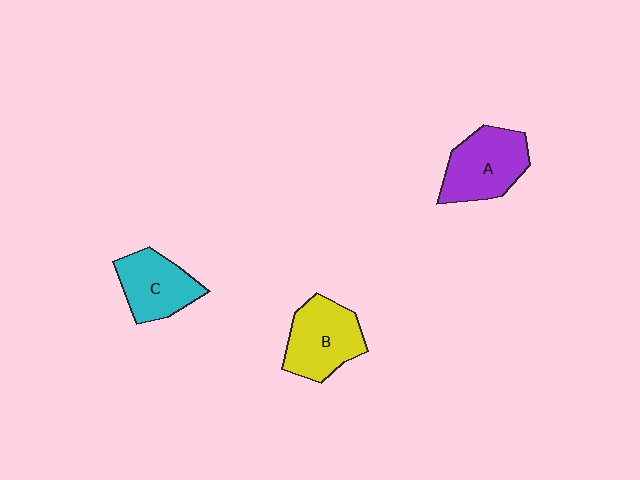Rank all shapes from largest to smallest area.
From largest to smallest: A (purple), B (yellow), C (cyan).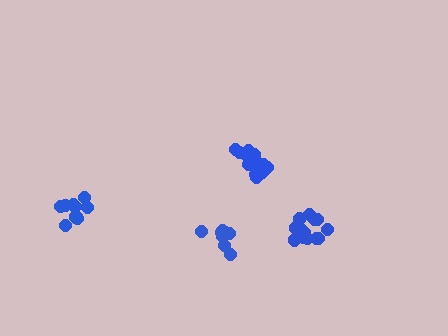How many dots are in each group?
Group 1: 8 dots, Group 2: 14 dots, Group 3: 14 dots, Group 4: 10 dots (46 total).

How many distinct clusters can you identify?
There are 4 distinct clusters.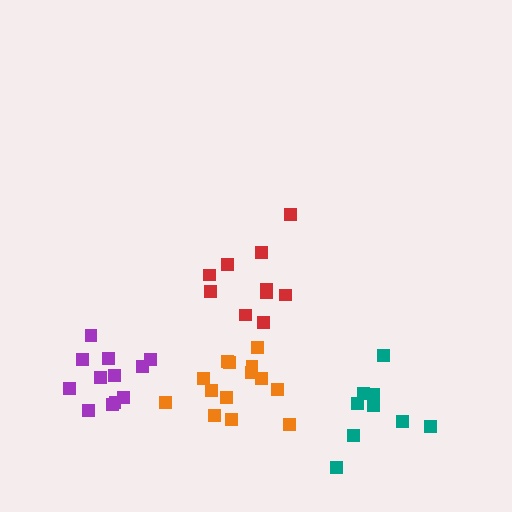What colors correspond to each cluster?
The clusters are colored: purple, red, teal, orange.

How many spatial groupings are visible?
There are 4 spatial groupings.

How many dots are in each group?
Group 1: 12 dots, Group 2: 10 dots, Group 3: 9 dots, Group 4: 14 dots (45 total).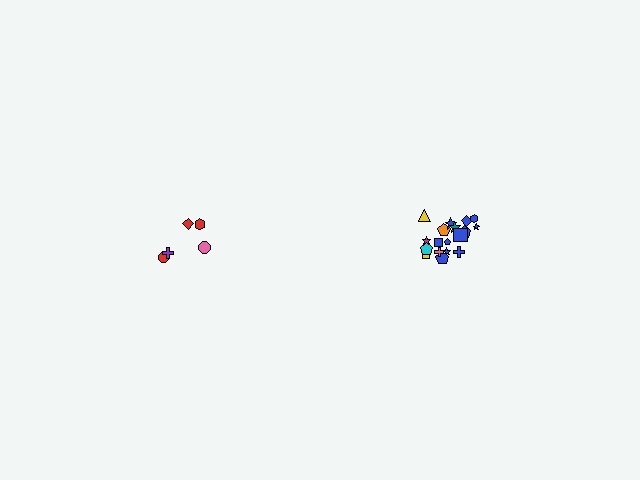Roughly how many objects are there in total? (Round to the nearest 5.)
Roughly 25 objects in total.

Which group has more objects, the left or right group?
The right group.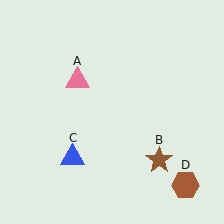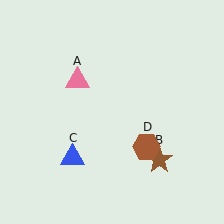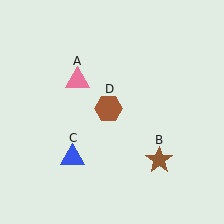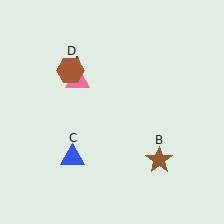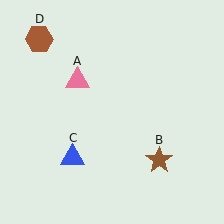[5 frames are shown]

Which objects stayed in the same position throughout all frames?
Pink triangle (object A) and brown star (object B) and blue triangle (object C) remained stationary.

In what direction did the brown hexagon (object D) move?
The brown hexagon (object D) moved up and to the left.